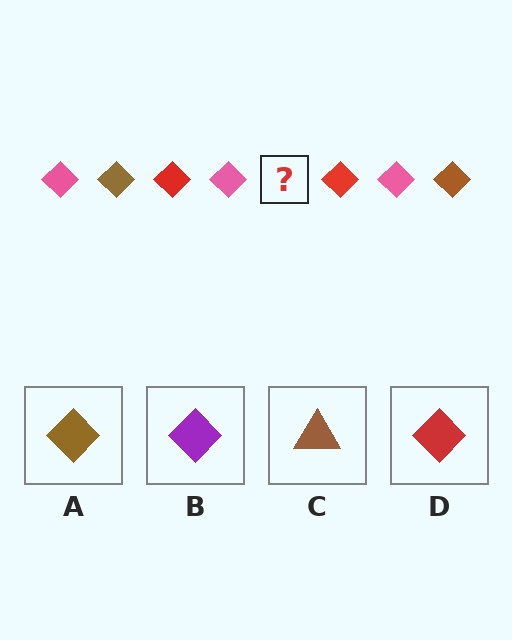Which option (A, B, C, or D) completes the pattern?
A.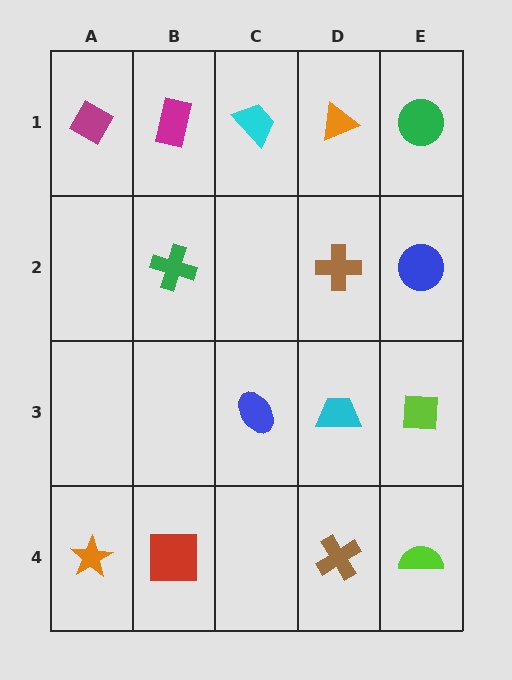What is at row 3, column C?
A blue ellipse.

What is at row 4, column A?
An orange star.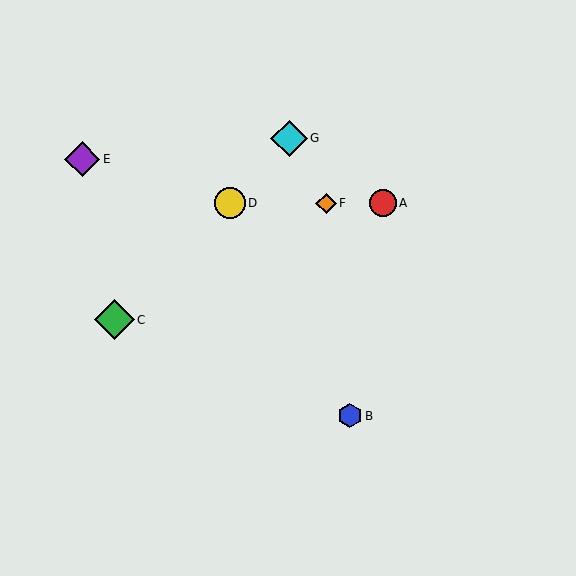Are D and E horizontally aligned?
No, D is at y≈203 and E is at y≈159.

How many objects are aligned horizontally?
3 objects (A, D, F) are aligned horizontally.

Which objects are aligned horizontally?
Objects A, D, F are aligned horizontally.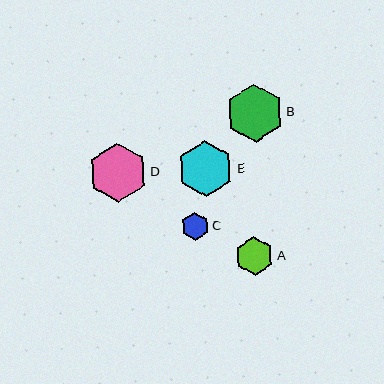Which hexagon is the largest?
Hexagon D is the largest with a size of approximately 59 pixels.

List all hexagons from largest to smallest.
From largest to smallest: D, B, E, A, C.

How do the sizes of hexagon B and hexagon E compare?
Hexagon B and hexagon E are approximately the same size.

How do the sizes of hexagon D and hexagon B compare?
Hexagon D and hexagon B are approximately the same size.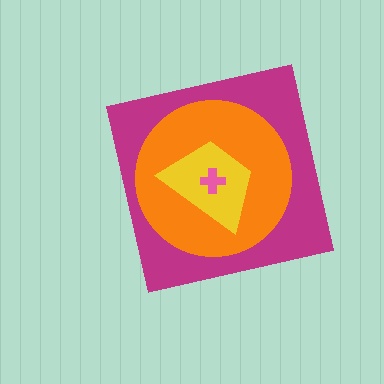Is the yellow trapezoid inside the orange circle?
Yes.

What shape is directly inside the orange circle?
The yellow trapezoid.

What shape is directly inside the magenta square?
The orange circle.